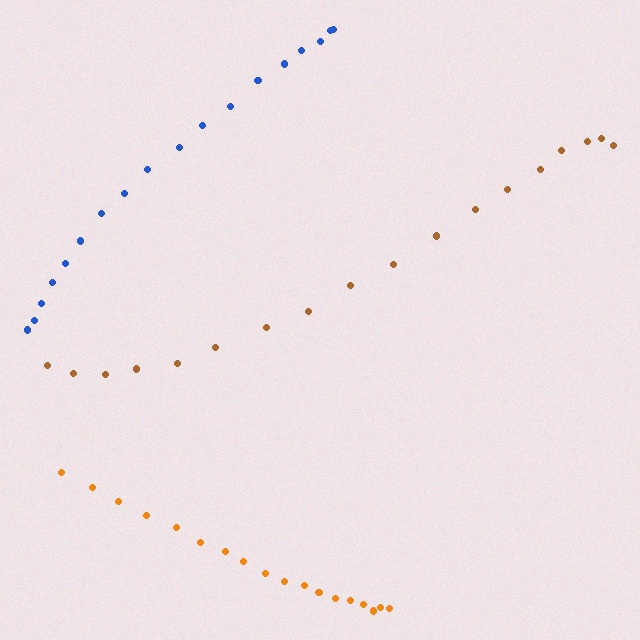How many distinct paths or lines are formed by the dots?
There are 3 distinct paths.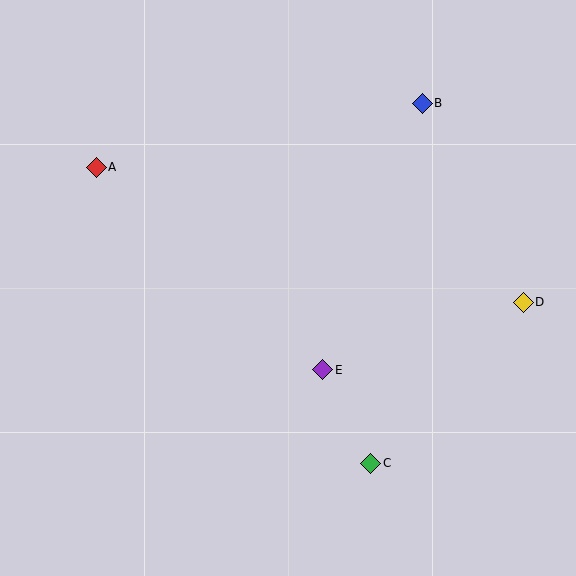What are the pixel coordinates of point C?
Point C is at (371, 463).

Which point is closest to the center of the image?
Point E at (323, 370) is closest to the center.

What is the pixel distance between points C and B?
The distance between C and B is 363 pixels.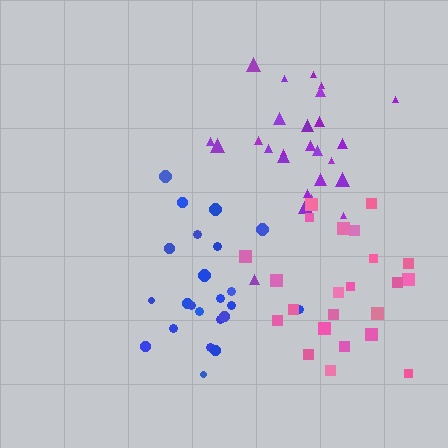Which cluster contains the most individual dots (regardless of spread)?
Purple (26).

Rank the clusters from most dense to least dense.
purple, blue, pink.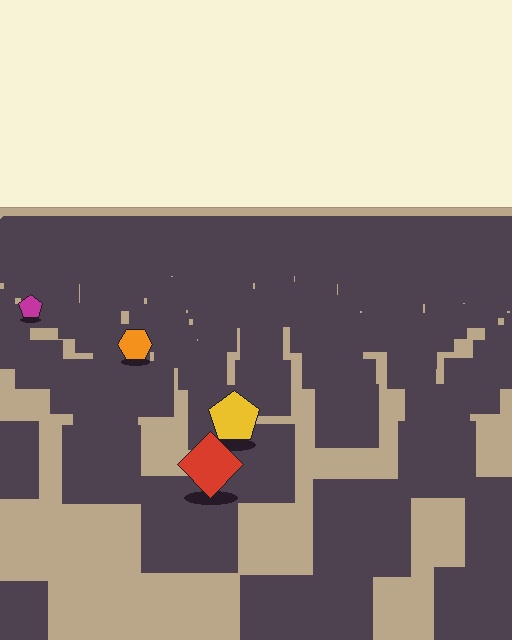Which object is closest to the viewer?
The red diamond is closest. The texture marks near it are larger and more spread out.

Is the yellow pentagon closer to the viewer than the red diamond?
No. The red diamond is closer — you can tell from the texture gradient: the ground texture is coarser near it.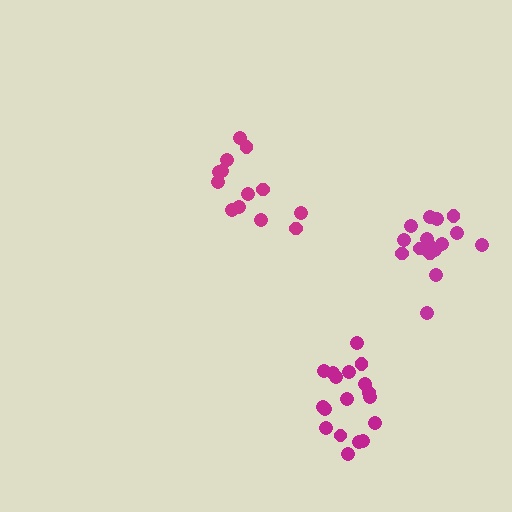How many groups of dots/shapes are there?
There are 3 groups.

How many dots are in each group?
Group 1: 18 dots, Group 2: 13 dots, Group 3: 17 dots (48 total).